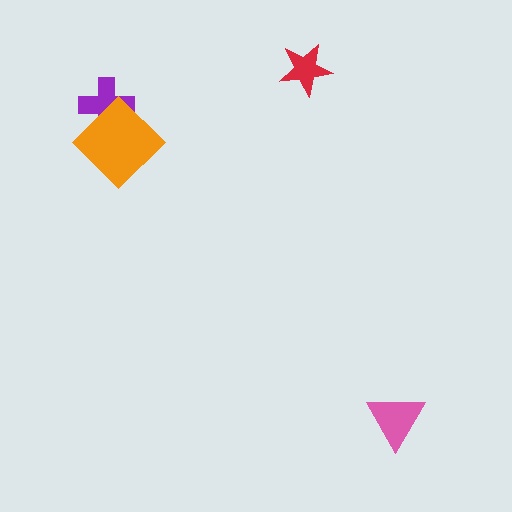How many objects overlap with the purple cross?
1 object overlaps with the purple cross.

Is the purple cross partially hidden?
Yes, it is partially covered by another shape.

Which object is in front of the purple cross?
The orange diamond is in front of the purple cross.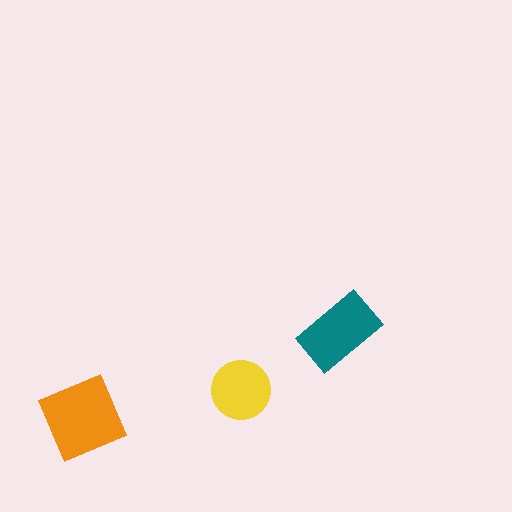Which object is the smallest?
The yellow circle.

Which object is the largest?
The orange diamond.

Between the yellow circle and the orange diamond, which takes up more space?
The orange diamond.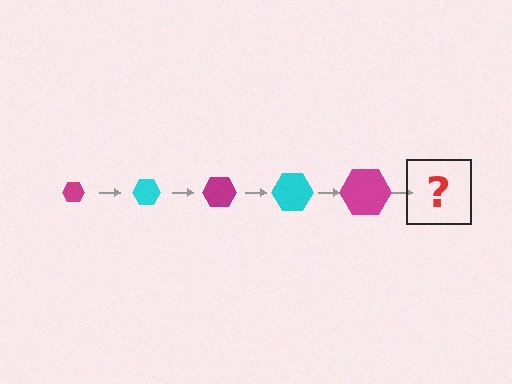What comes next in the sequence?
The next element should be a cyan hexagon, larger than the previous one.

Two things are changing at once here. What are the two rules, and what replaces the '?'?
The two rules are that the hexagon grows larger each step and the color cycles through magenta and cyan. The '?' should be a cyan hexagon, larger than the previous one.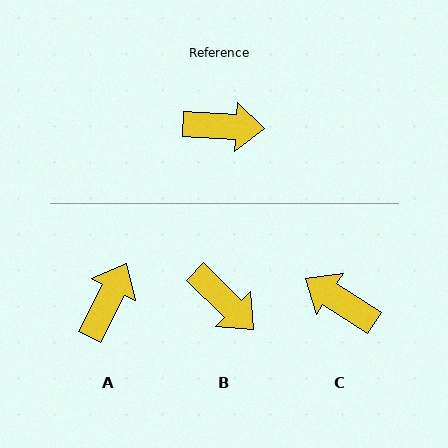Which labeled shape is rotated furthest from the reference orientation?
C, about 150 degrees away.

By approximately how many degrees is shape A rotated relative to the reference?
Approximately 67 degrees counter-clockwise.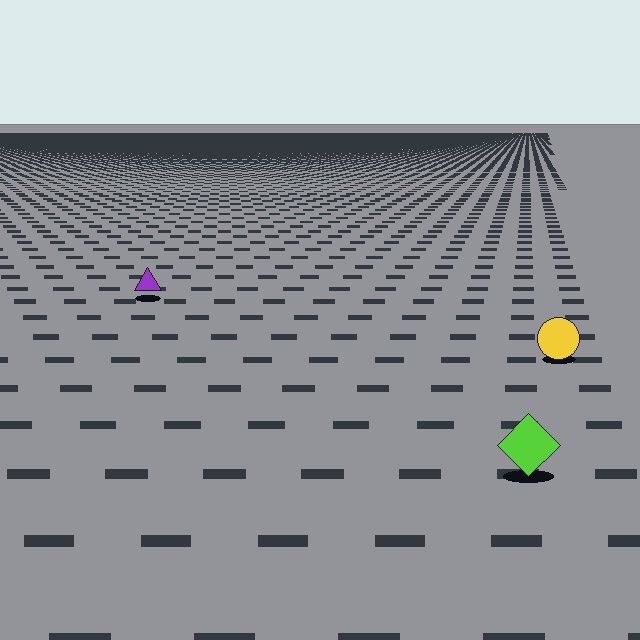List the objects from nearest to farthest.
From nearest to farthest: the lime diamond, the yellow circle, the purple triangle.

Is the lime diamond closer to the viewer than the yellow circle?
Yes. The lime diamond is closer — you can tell from the texture gradient: the ground texture is coarser near it.